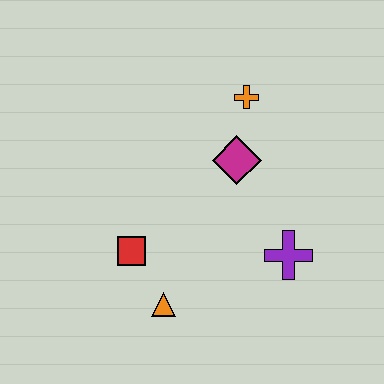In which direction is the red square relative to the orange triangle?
The red square is above the orange triangle.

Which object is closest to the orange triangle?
The red square is closest to the orange triangle.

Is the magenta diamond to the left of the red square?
No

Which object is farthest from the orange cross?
The orange triangle is farthest from the orange cross.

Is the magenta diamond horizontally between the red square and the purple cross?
Yes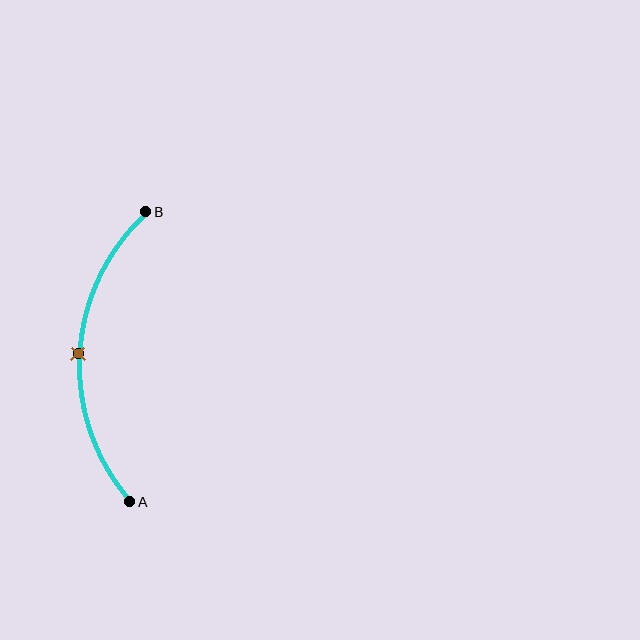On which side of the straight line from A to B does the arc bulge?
The arc bulges to the left of the straight line connecting A and B.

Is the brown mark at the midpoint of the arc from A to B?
Yes. The brown mark lies on the arc at equal arc-length from both A and B — it is the arc midpoint.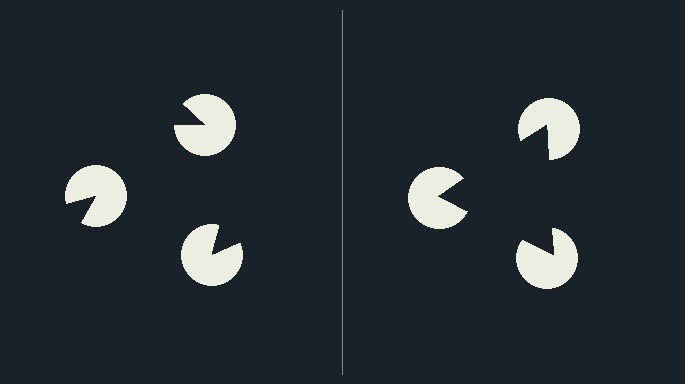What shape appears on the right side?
An illusory triangle.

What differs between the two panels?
The pac-man discs are positioned identically on both sides; only the wedge orientations differ. On the right they align to a triangle; on the left they are misaligned.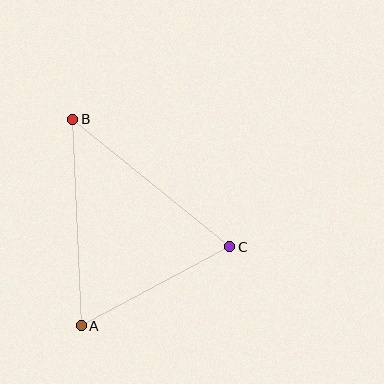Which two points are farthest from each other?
Points A and B are farthest from each other.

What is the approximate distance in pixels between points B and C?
The distance between B and C is approximately 202 pixels.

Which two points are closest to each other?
Points A and C are closest to each other.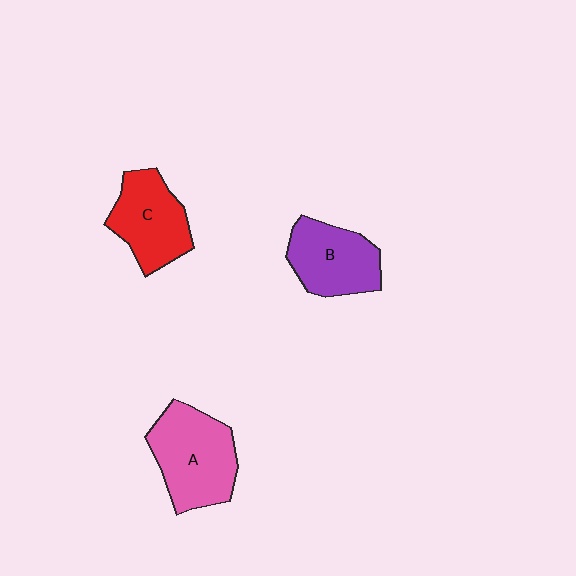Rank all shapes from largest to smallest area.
From largest to smallest: A (pink), C (red), B (purple).